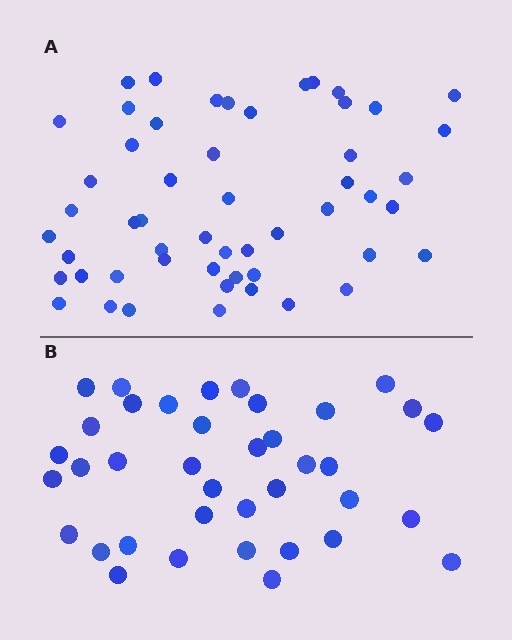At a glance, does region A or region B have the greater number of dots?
Region A (the top region) has more dots.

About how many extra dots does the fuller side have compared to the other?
Region A has approximately 15 more dots than region B.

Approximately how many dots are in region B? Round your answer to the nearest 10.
About 40 dots. (The exact count is 38, which rounds to 40.)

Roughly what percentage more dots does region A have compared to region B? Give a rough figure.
About 40% more.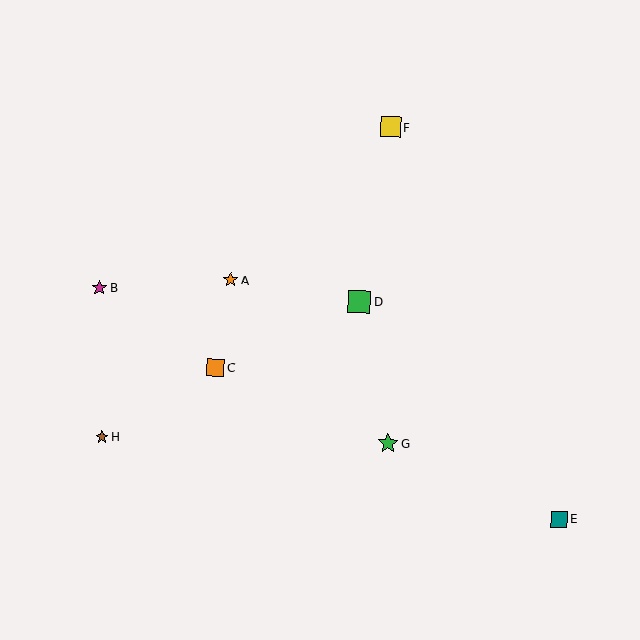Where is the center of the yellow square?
The center of the yellow square is at (391, 127).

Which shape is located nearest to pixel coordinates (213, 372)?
The orange square (labeled C) at (216, 368) is nearest to that location.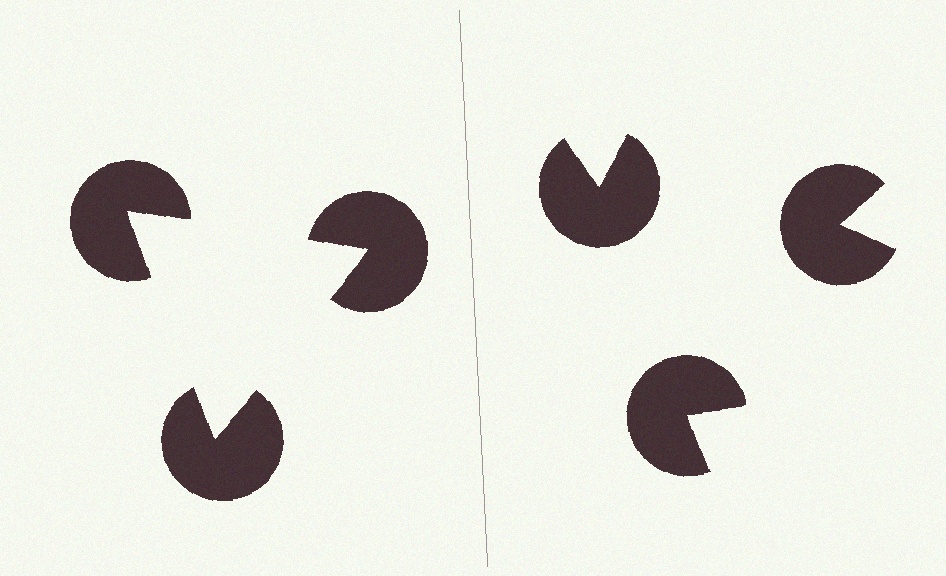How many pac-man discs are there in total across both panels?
6 — 3 on each side.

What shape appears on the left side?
An illusory triangle.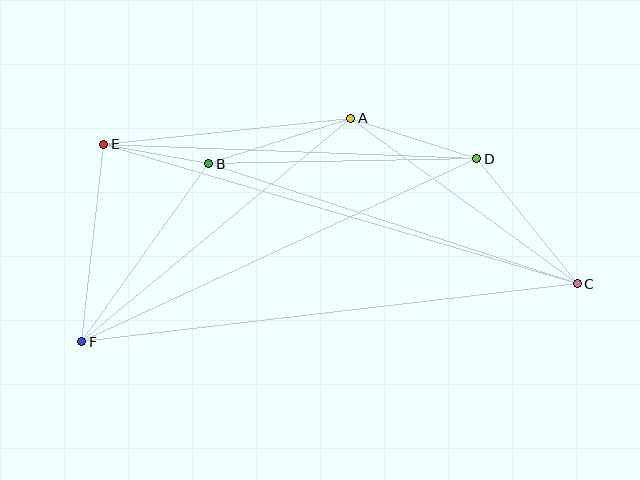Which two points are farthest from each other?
Points C and F are farthest from each other.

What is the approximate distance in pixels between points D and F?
The distance between D and F is approximately 435 pixels.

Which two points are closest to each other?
Points B and E are closest to each other.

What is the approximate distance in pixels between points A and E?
The distance between A and E is approximately 248 pixels.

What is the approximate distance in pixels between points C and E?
The distance between C and E is approximately 494 pixels.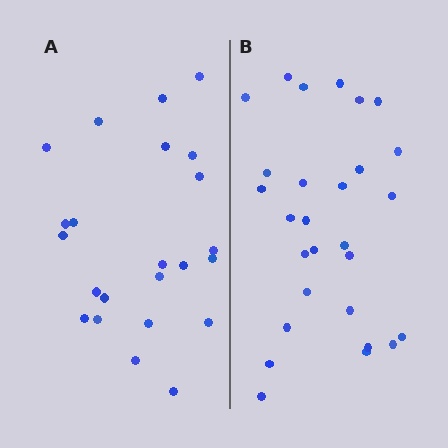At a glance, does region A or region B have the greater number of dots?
Region B (the right region) has more dots.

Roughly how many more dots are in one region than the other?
Region B has about 5 more dots than region A.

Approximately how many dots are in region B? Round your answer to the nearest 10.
About 30 dots. (The exact count is 28, which rounds to 30.)